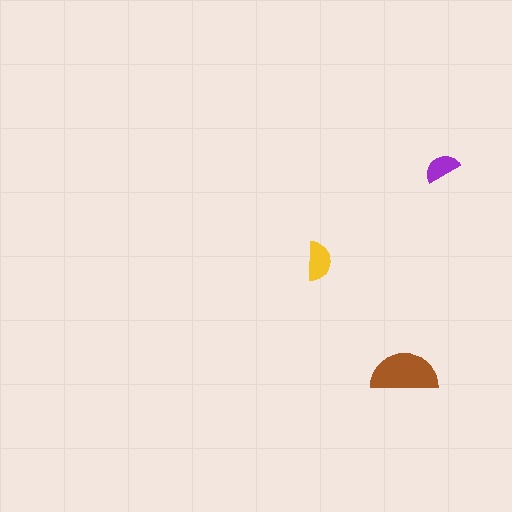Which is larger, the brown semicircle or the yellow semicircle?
The brown one.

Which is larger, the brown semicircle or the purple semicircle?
The brown one.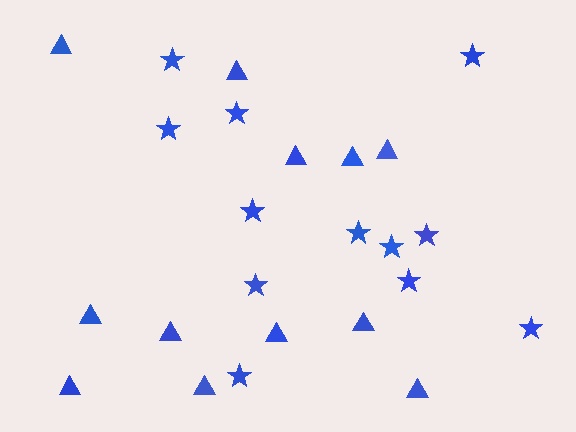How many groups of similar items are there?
There are 2 groups: one group of triangles (12) and one group of stars (12).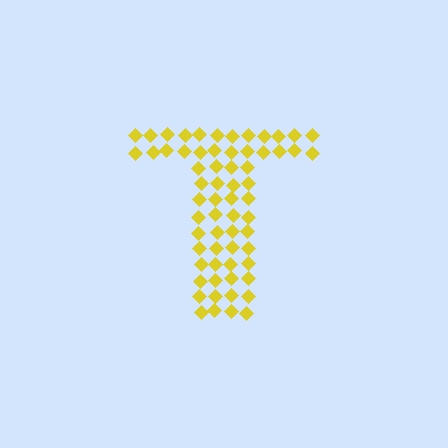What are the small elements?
The small elements are diamonds.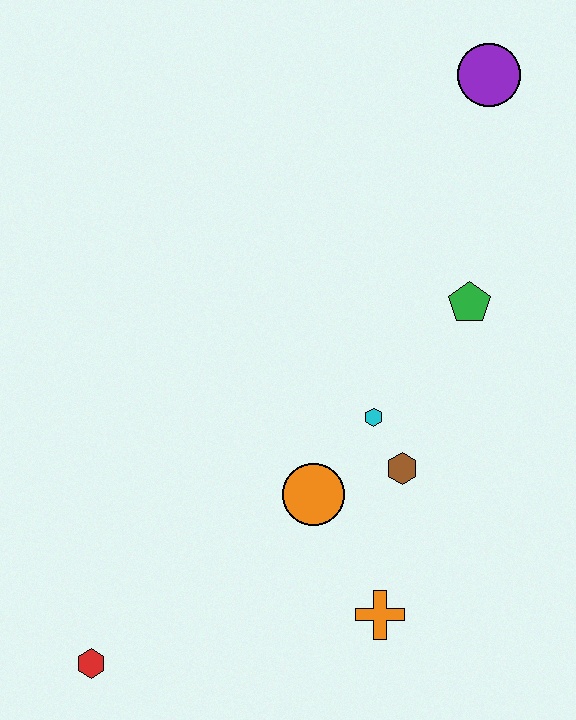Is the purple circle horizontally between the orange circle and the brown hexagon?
No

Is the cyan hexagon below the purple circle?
Yes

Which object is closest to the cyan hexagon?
The brown hexagon is closest to the cyan hexagon.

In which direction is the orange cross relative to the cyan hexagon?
The orange cross is below the cyan hexagon.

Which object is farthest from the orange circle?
The purple circle is farthest from the orange circle.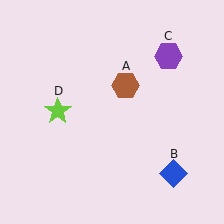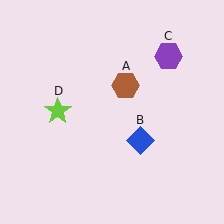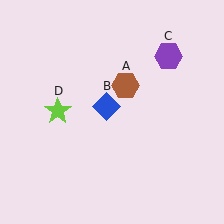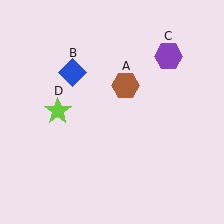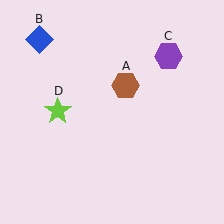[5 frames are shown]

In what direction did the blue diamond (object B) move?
The blue diamond (object B) moved up and to the left.